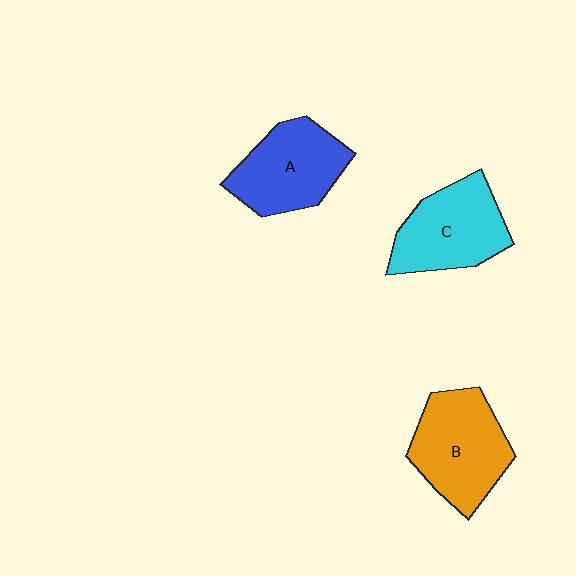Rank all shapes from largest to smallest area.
From largest to smallest: B (orange), C (cyan), A (blue).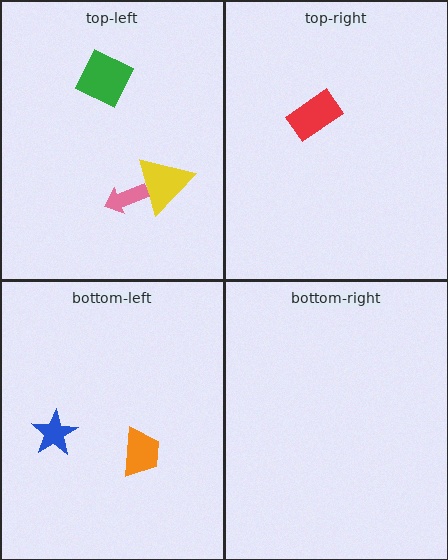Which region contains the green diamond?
The top-left region.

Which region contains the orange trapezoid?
The bottom-left region.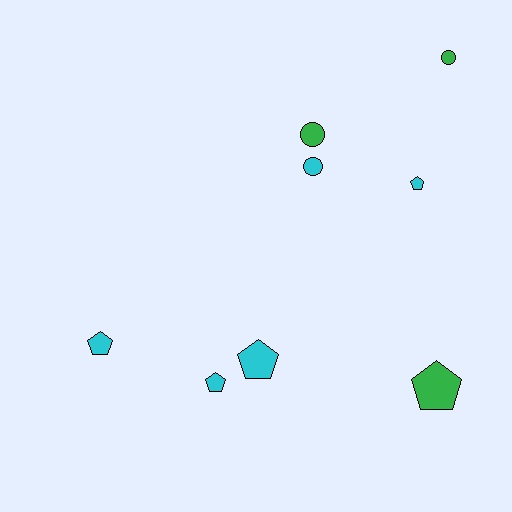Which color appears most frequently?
Cyan, with 5 objects.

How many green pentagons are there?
There is 1 green pentagon.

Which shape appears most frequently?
Pentagon, with 5 objects.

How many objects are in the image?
There are 8 objects.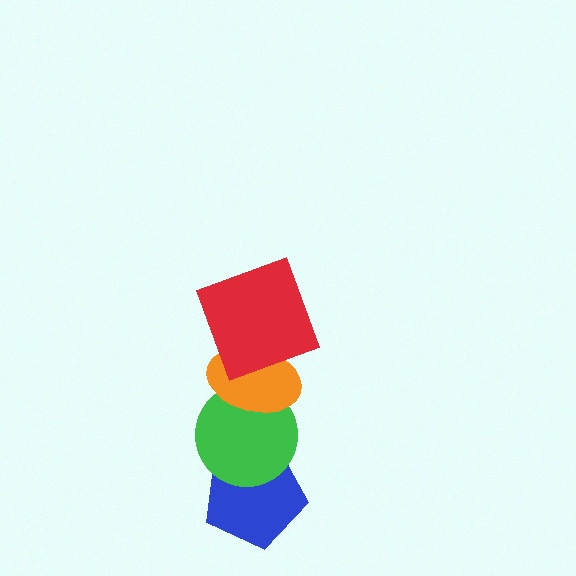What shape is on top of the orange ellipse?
The red square is on top of the orange ellipse.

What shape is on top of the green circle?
The orange ellipse is on top of the green circle.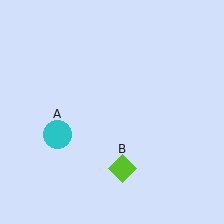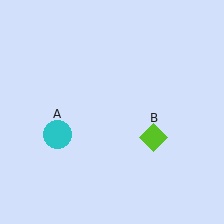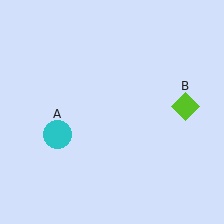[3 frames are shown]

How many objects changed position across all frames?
1 object changed position: lime diamond (object B).